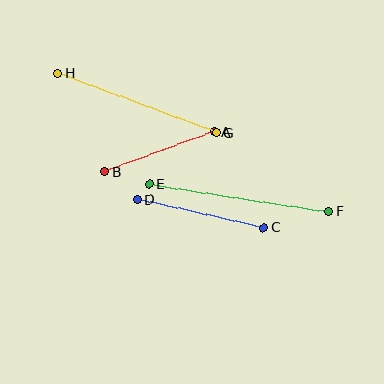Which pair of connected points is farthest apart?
Points E and F are farthest apart.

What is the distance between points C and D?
The distance is approximately 129 pixels.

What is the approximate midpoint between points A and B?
The midpoint is at approximately (160, 152) pixels.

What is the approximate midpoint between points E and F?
The midpoint is at approximately (239, 198) pixels.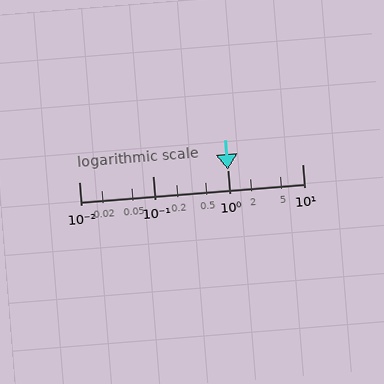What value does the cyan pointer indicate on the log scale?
The pointer indicates approximately 1.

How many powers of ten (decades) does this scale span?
The scale spans 3 decades, from 0.01 to 10.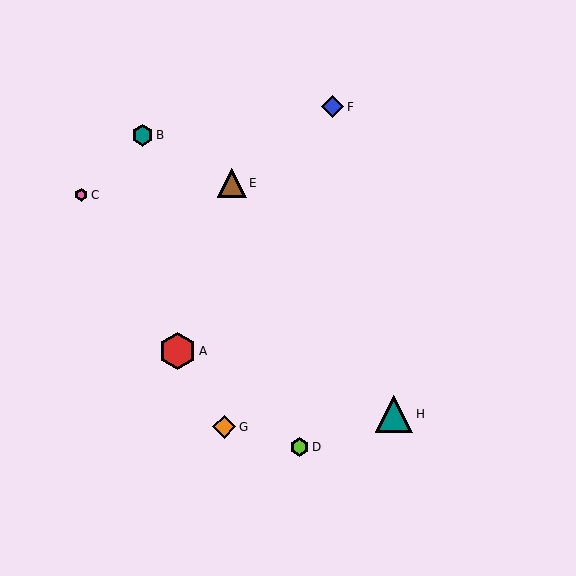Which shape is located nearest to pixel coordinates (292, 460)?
The lime hexagon (labeled D) at (299, 447) is nearest to that location.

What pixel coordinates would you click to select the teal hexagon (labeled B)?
Click at (142, 135) to select the teal hexagon B.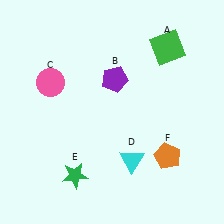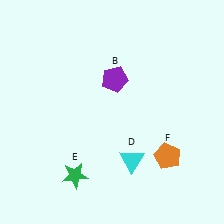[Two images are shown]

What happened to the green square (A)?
The green square (A) was removed in Image 2. It was in the top-right area of Image 1.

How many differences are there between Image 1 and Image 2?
There are 2 differences between the two images.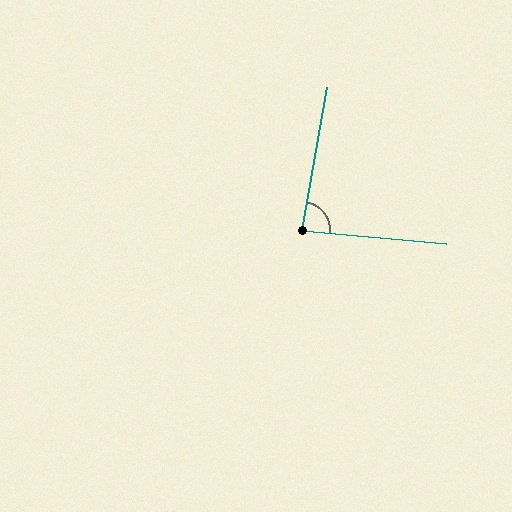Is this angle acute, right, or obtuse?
It is approximately a right angle.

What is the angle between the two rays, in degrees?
Approximately 85 degrees.